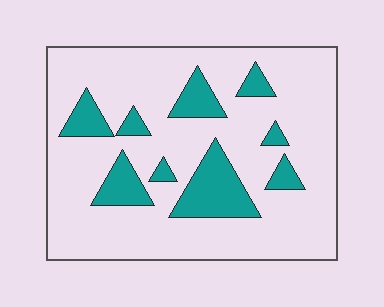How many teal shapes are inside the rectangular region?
9.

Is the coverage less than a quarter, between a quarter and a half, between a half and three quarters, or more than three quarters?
Less than a quarter.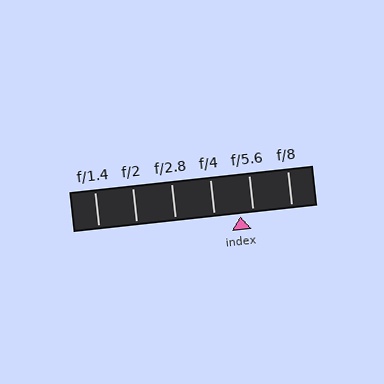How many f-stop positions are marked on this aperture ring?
There are 6 f-stop positions marked.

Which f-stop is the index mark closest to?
The index mark is closest to f/5.6.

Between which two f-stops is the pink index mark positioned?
The index mark is between f/4 and f/5.6.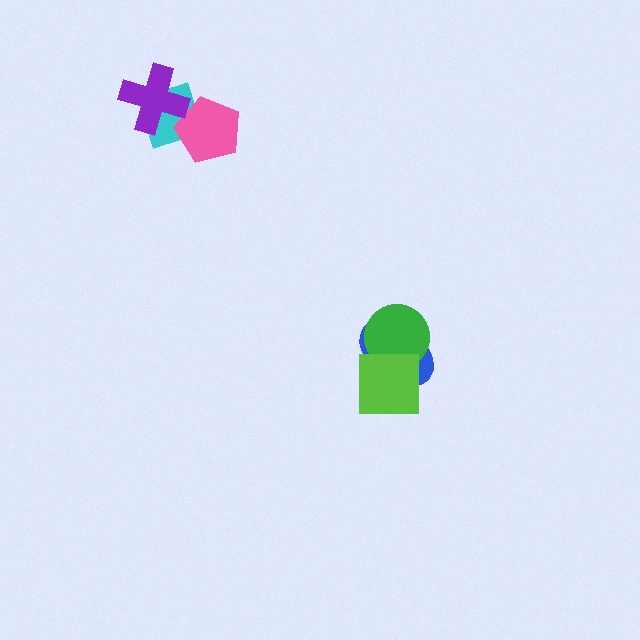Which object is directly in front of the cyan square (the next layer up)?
The pink pentagon is directly in front of the cyan square.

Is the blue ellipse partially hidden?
Yes, it is partially covered by another shape.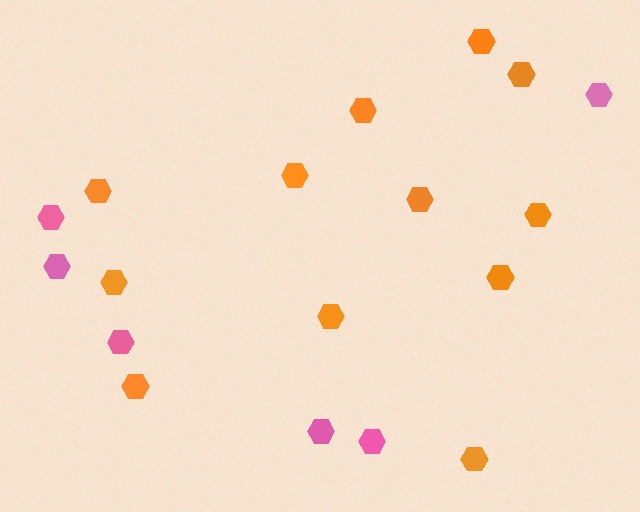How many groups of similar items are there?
There are 2 groups: one group of pink hexagons (6) and one group of orange hexagons (12).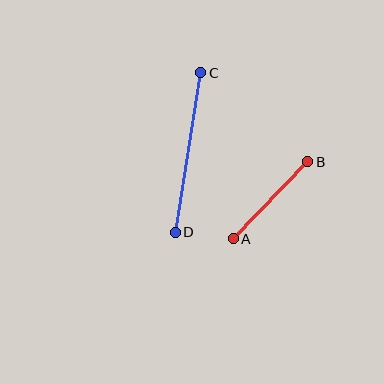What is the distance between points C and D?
The distance is approximately 161 pixels.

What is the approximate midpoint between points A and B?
The midpoint is at approximately (270, 200) pixels.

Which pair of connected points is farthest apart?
Points C and D are farthest apart.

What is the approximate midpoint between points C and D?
The midpoint is at approximately (188, 153) pixels.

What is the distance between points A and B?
The distance is approximately 107 pixels.